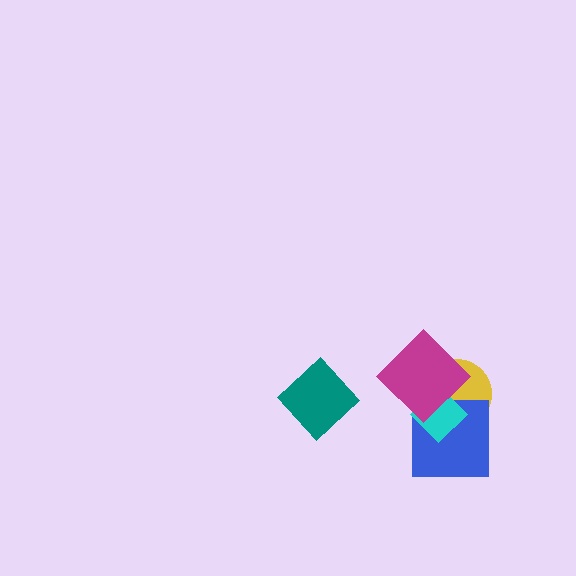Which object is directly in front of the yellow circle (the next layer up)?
The blue square is directly in front of the yellow circle.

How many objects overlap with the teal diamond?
0 objects overlap with the teal diamond.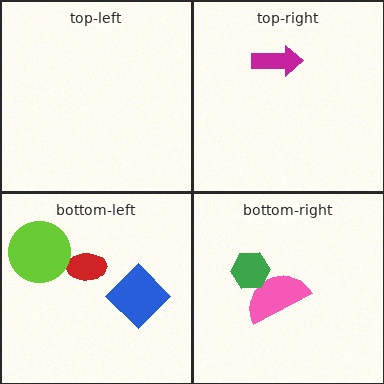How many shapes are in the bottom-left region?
3.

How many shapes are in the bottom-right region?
2.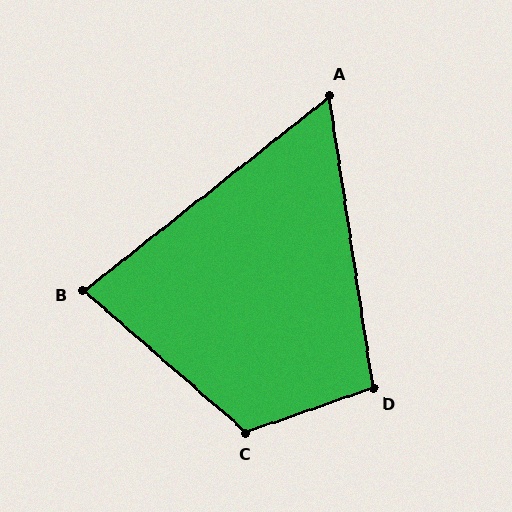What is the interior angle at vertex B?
Approximately 79 degrees (acute).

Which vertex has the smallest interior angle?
A, at approximately 60 degrees.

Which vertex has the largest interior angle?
C, at approximately 120 degrees.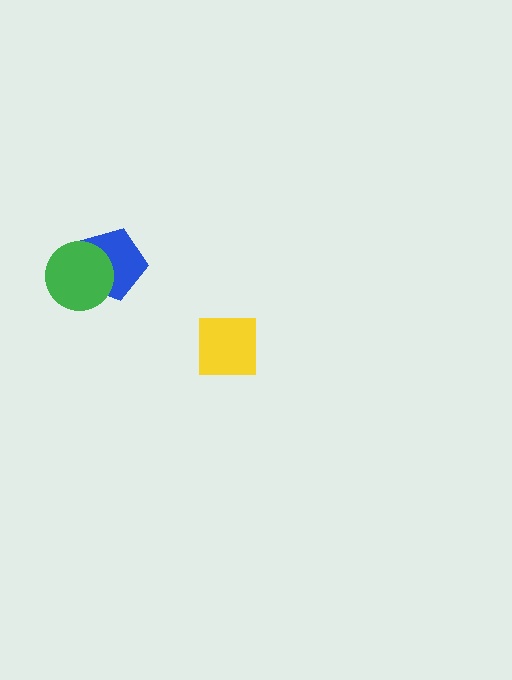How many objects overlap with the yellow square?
0 objects overlap with the yellow square.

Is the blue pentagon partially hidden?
Yes, it is partially covered by another shape.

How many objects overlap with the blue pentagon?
1 object overlaps with the blue pentagon.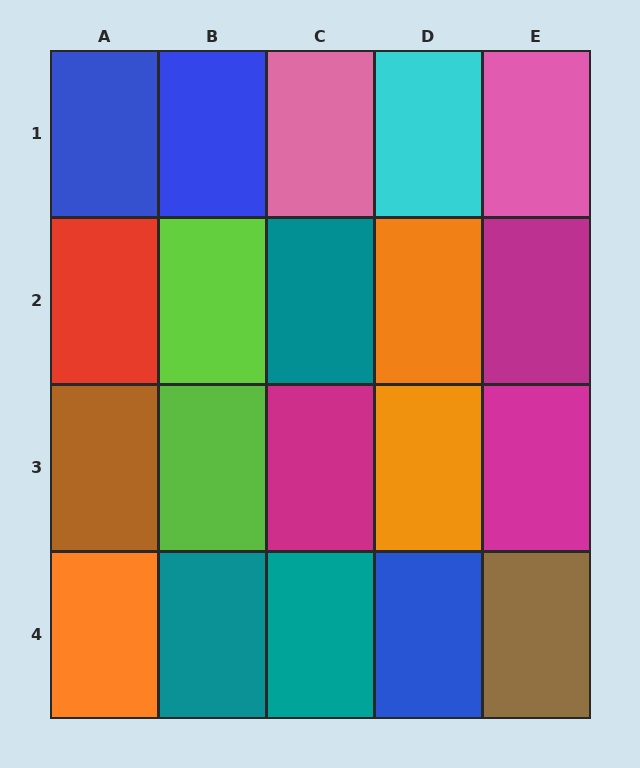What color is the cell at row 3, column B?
Lime.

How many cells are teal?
3 cells are teal.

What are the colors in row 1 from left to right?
Blue, blue, pink, cyan, pink.